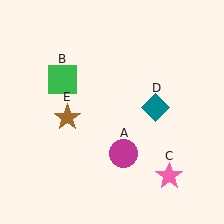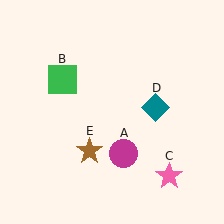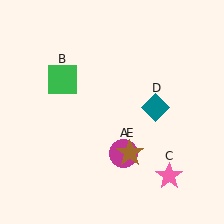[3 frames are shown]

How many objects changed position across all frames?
1 object changed position: brown star (object E).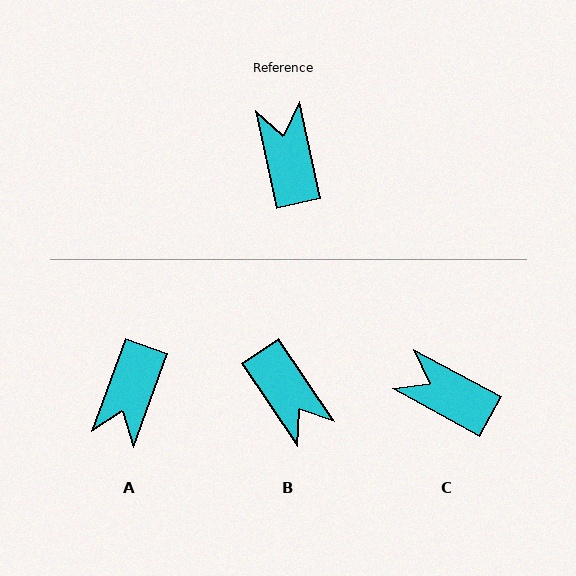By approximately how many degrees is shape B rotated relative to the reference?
Approximately 158 degrees clockwise.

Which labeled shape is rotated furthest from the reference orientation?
B, about 158 degrees away.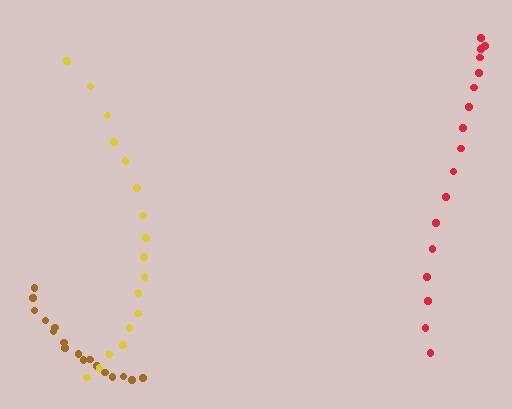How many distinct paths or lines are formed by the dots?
There are 3 distinct paths.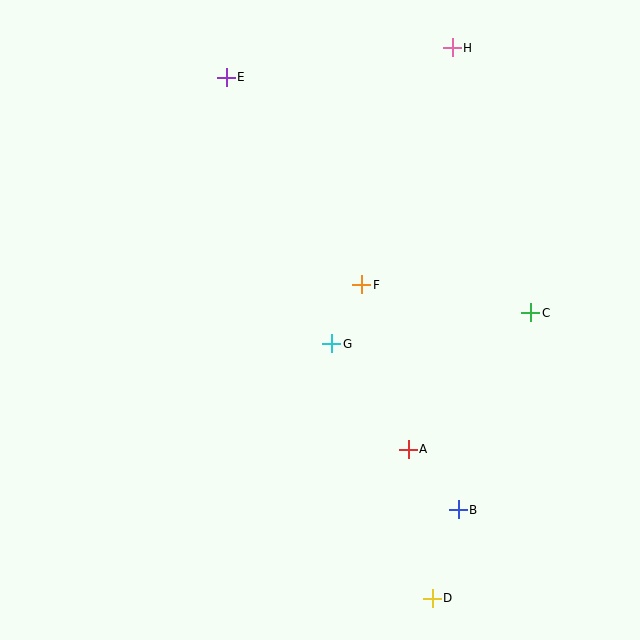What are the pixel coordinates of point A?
Point A is at (408, 449).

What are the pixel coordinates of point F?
Point F is at (362, 285).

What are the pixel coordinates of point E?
Point E is at (226, 77).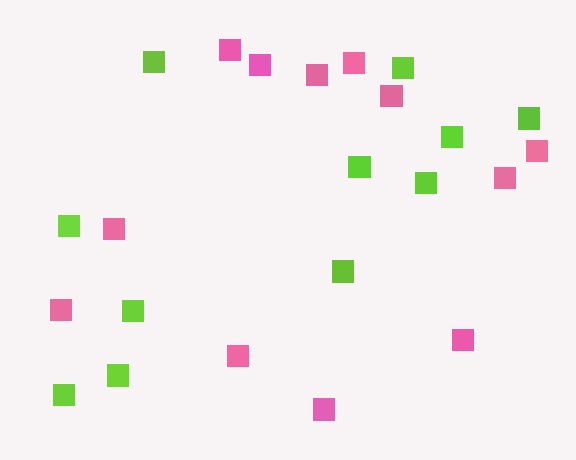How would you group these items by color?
There are 2 groups: one group of pink squares (12) and one group of lime squares (11).